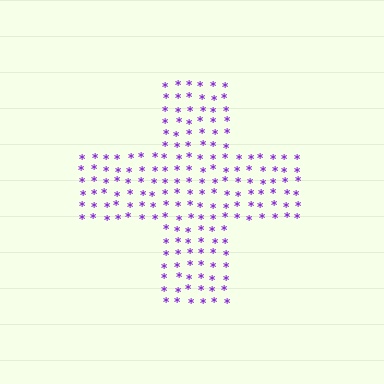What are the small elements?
The small elements are asterisks.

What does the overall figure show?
The overall figure shows a cross.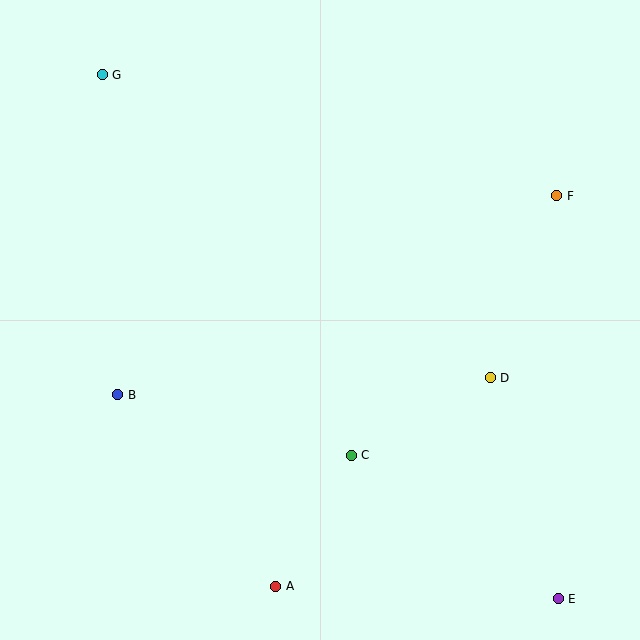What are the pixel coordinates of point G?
Point G is at (102, 75).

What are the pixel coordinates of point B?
Point B is at (118, 395).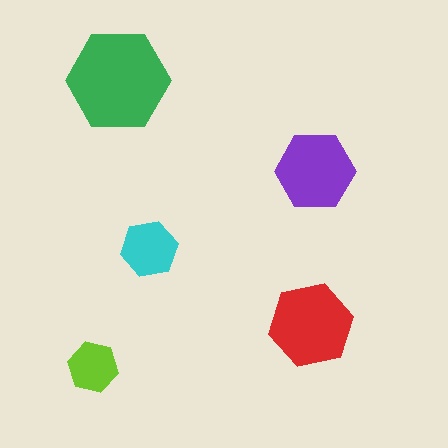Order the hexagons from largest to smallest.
the green one, the red one, the purple one, the cyan one, the lime one.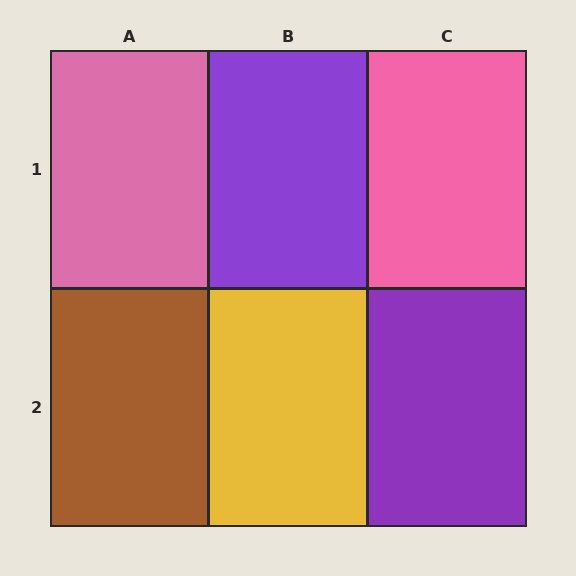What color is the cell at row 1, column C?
Pink.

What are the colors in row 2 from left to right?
Brown, yellow, purple.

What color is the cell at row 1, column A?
Pink.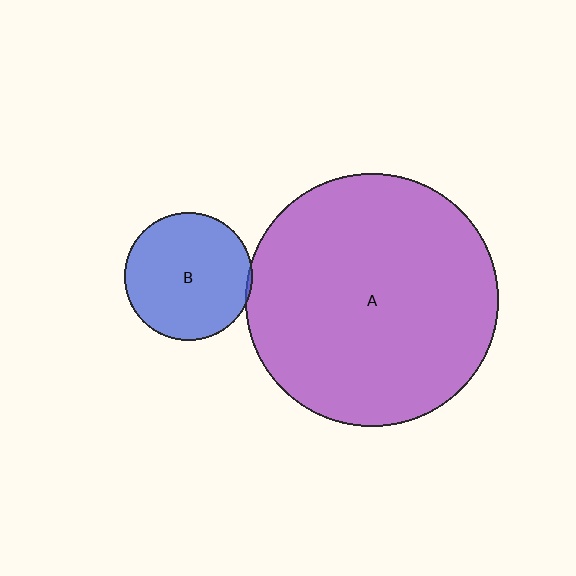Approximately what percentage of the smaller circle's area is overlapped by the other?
Approximately 5%.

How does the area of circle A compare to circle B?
Approximately 3.9 times.